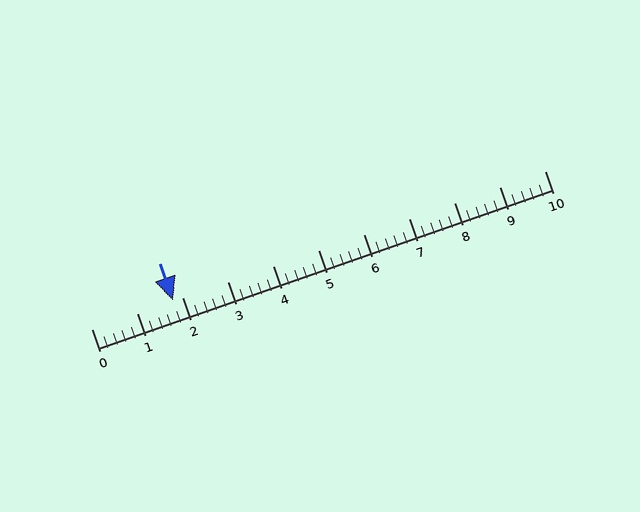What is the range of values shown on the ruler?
The ruler shows values from 0 to 10.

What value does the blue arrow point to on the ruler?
The blue arrow points to approximately 1.8.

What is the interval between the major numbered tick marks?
The major tick marks are spaced 1 units apart.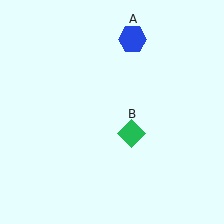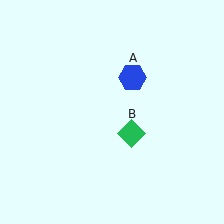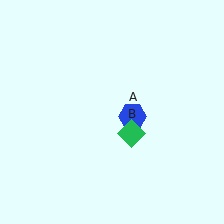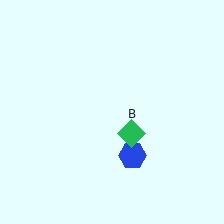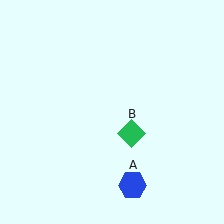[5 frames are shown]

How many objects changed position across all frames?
1 object changed position: blue hexagon (object A).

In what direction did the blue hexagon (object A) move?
The blue hexagon (object A) moved down.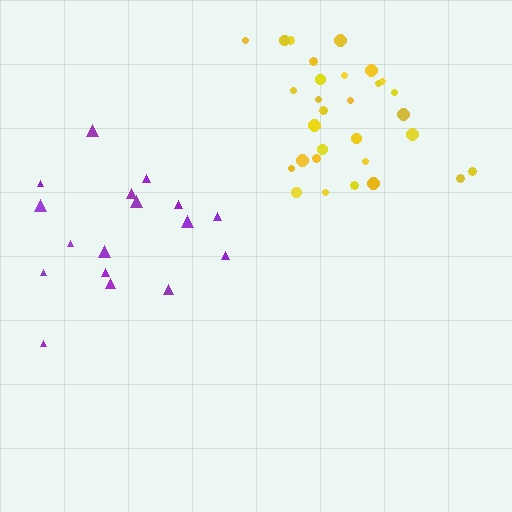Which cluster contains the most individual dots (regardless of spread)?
Yellow (30).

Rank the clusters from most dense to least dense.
yellow, purple.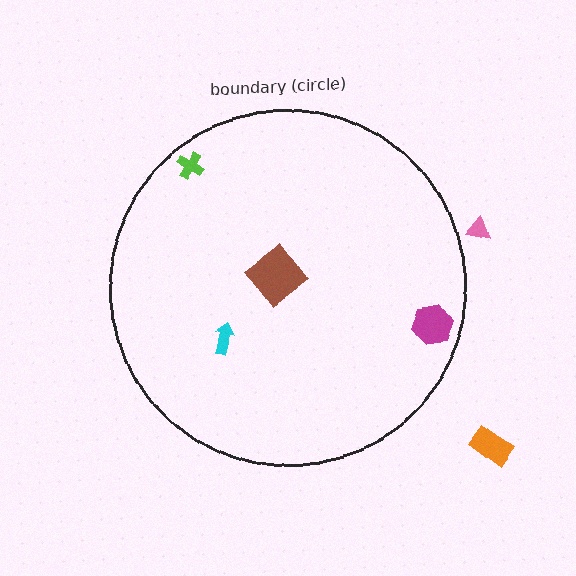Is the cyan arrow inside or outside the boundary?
Inside.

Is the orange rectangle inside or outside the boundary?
Outside.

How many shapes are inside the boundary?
4 inside, 2 outside.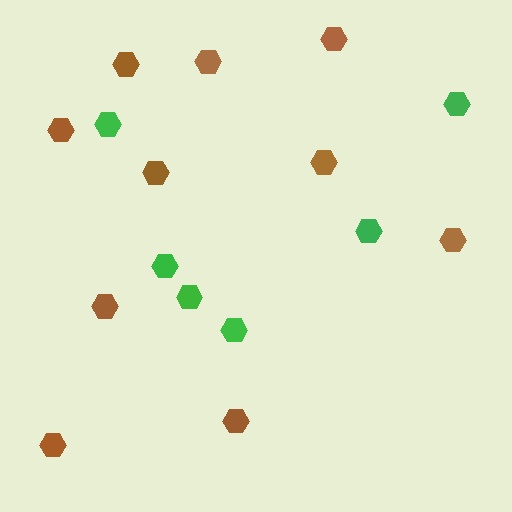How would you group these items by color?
There are 2 groups: one group of brown hexagons (10) and one group of green hexagons (6).